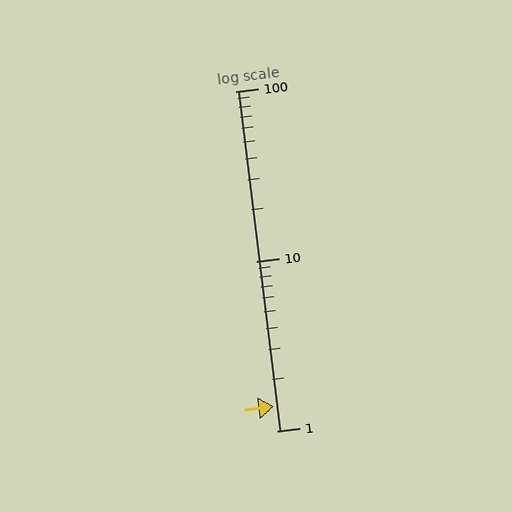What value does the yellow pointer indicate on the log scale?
The pointer indicates approximately 1.4.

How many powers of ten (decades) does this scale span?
The scale spans 2 decades, from 1 to 100.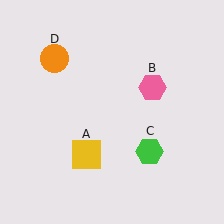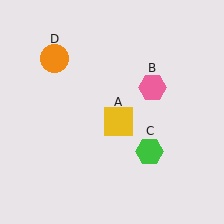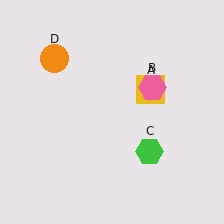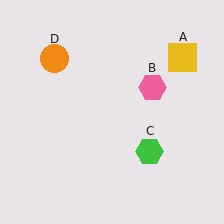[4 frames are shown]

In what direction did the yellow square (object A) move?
The yellow square (object A) moved up and to the right.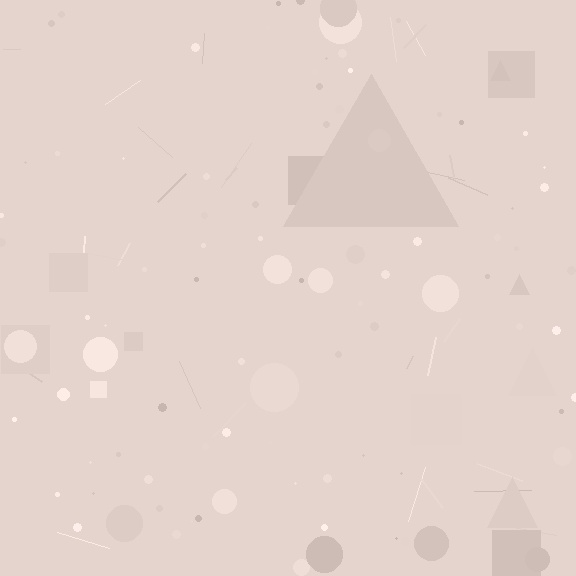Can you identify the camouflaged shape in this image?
The camouflaged shape is a triangle.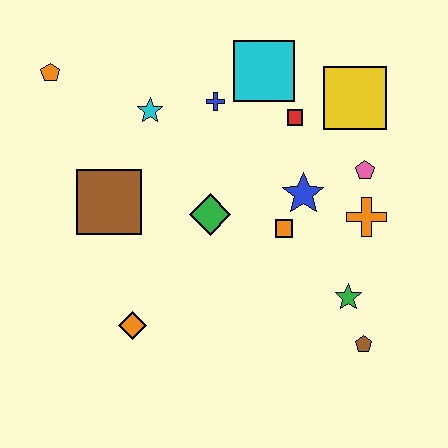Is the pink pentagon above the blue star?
Yes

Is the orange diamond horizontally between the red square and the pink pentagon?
No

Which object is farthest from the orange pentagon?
The brown pentagon is farthest from the orange pentagon.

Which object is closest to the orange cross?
The pink pentagon is closest to the orange cross.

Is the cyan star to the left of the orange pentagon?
No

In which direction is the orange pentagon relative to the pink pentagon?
The orange pentagon is to the left of the pink pentagon.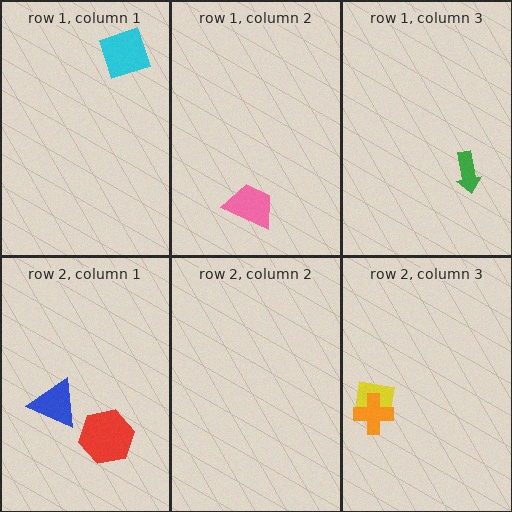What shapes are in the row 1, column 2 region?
The pink trapezoid.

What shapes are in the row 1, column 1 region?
The cyan diamond.